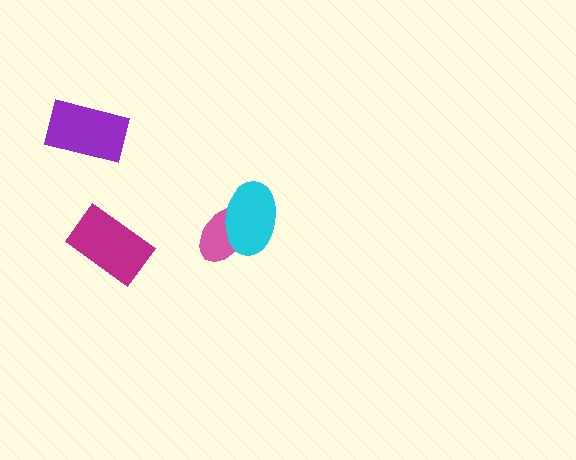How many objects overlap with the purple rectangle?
0 objects overlap with the purple rectangle.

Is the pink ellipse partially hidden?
Yes, it is partially covered by another shape.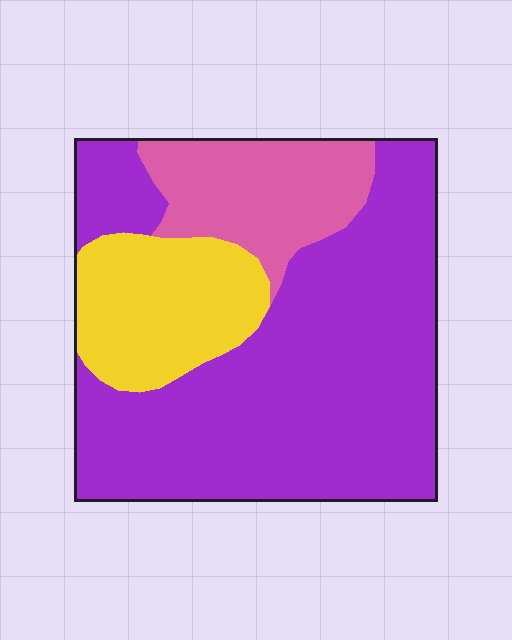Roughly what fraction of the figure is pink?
Pink covers 17% of the figure.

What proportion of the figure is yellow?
Yellow covers 19% of the figure.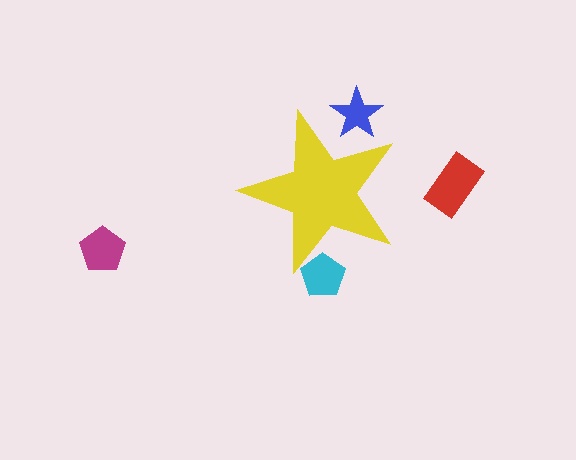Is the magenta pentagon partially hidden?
No, the magenta pentagon is fully visible.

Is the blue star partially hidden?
Yes, the blue star is partially hidden behind the yellow star.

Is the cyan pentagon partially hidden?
Yes, the cyan pentagon is partially hidden behind the yellow star.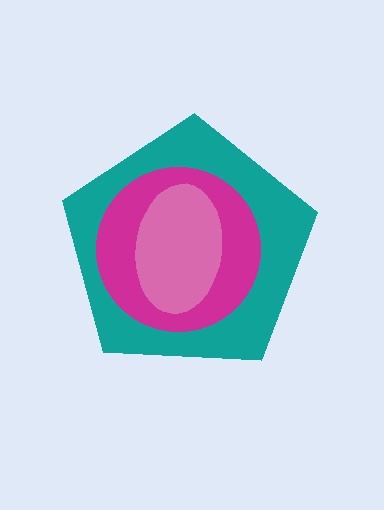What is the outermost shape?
The teal pentagon.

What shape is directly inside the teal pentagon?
The magenta circle.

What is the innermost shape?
The pink ellipse.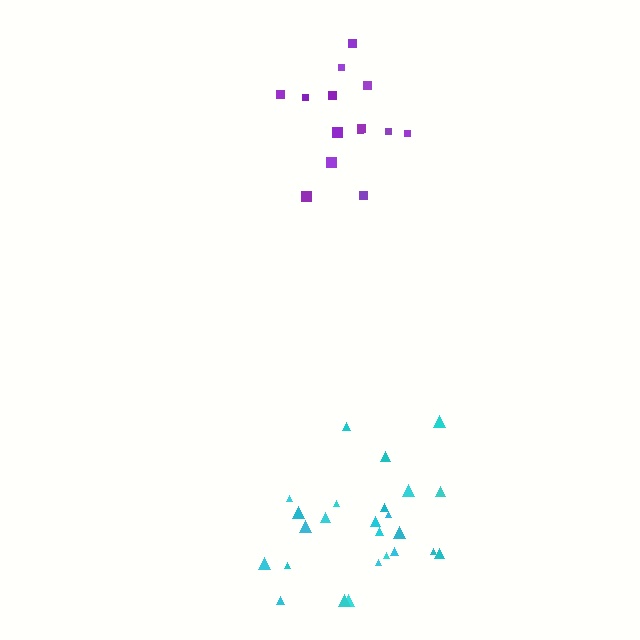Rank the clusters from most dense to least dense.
purple, cyan.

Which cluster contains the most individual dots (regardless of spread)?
Cyan (25).